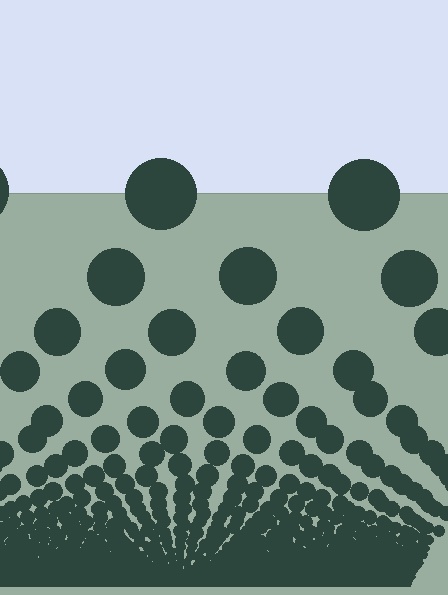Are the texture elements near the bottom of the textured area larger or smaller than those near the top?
Smaller. The gradient is inverted — elements near the bottom are smaller and denser.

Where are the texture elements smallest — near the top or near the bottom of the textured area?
Near the bottom.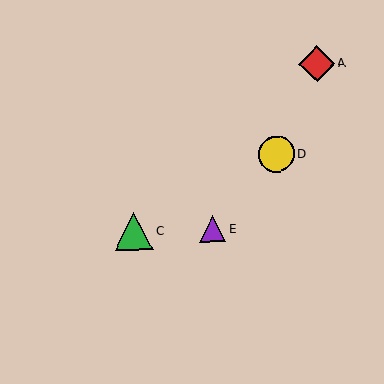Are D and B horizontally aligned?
Yes, both are at y≈154.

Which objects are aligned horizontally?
Objects B, D are aligned horizontally.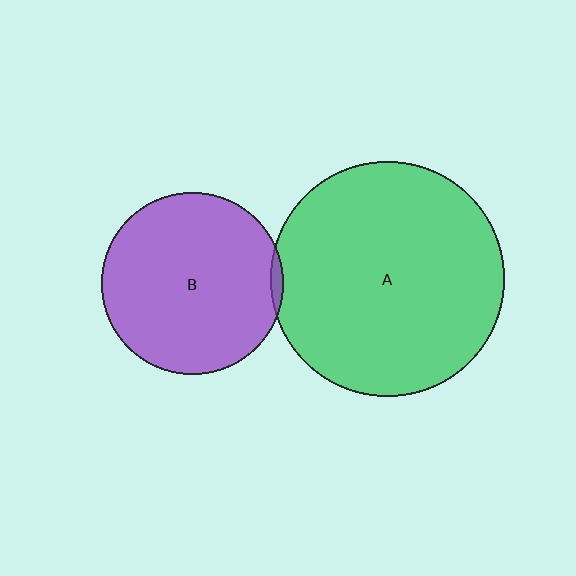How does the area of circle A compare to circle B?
Approximately 1.7 times.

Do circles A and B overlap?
Yes.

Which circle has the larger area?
Circle A (green).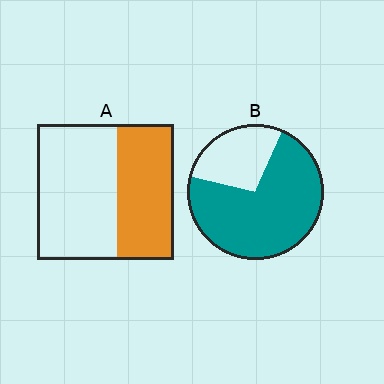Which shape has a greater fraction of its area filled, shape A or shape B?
Shape B.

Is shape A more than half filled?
No.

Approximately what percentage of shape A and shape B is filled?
A is approximately 40% and B is approximately 70%.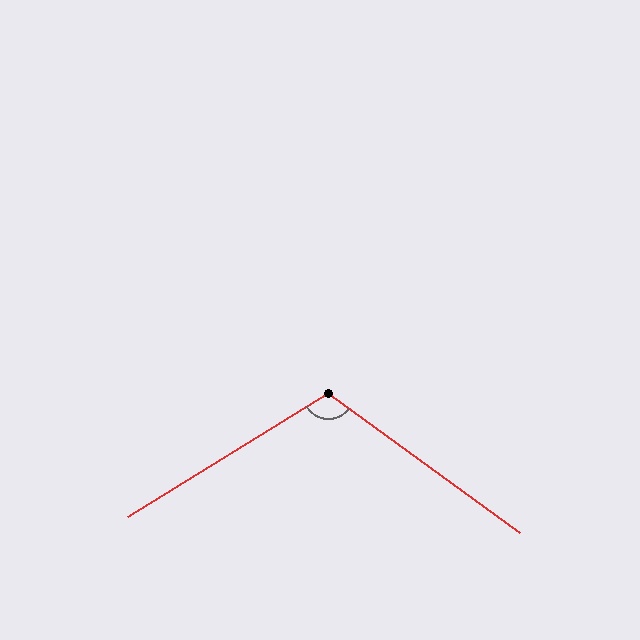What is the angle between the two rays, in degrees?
Approximately 112 degrees.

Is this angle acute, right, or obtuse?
It is obtuse.